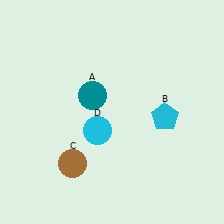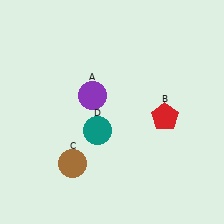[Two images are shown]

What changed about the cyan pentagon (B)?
In Image 1, B is cyan. In Image 2, it changed to red.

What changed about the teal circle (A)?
In Image 1, A is teal. In Image 2, it changed to purple.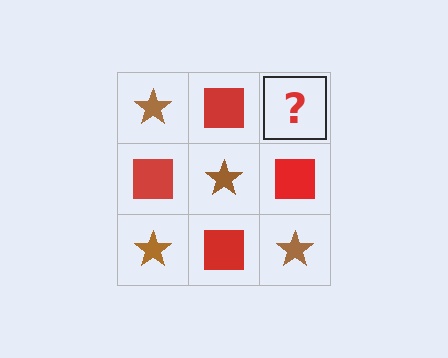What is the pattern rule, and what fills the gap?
The rule is that it alternates brown star and red square in a checkerboard pattern. The gap should be filled with a brown star.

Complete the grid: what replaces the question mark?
The question mark should be replaced with a brown star.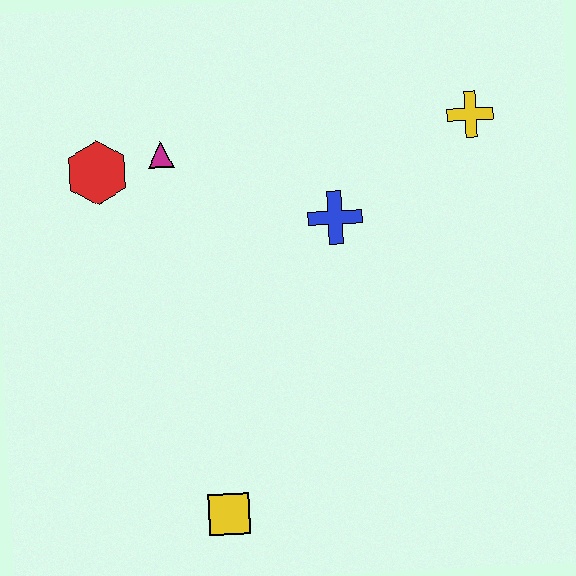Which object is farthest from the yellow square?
The yellow cross is farthest from the yellow square.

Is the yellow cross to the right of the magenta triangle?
Yes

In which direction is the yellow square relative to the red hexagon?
The yellow square is below the red hexagon.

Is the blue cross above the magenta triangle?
No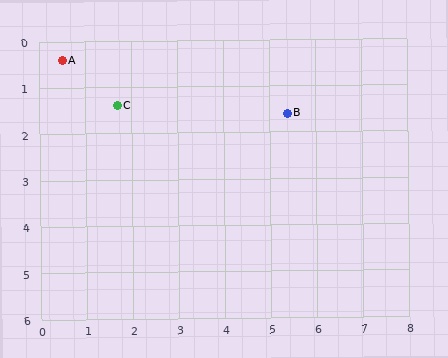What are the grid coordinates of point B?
Point B is at approximately (5.4, 1.6).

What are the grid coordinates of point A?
Point A is at approximately (0.5, 0.4).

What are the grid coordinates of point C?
Point C is at approximately (1.7, 1.4).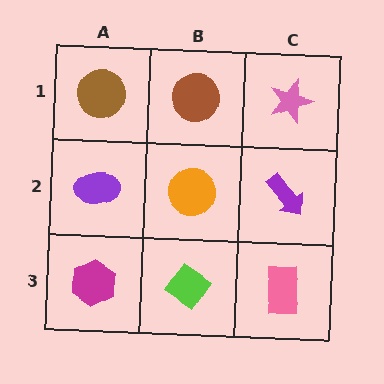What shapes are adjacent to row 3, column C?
A purple arrow (row 2, column C), a lime diamond (row 3, column B).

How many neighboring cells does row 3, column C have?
2.